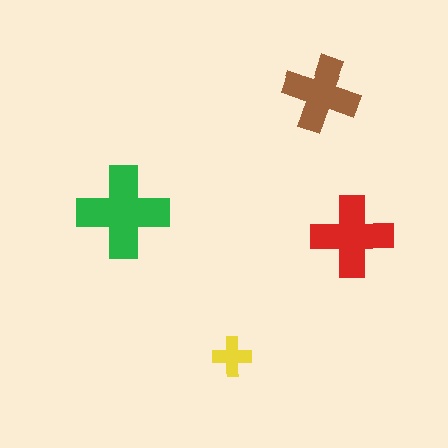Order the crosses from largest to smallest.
the green one, the red one, the brown one, the yellow one.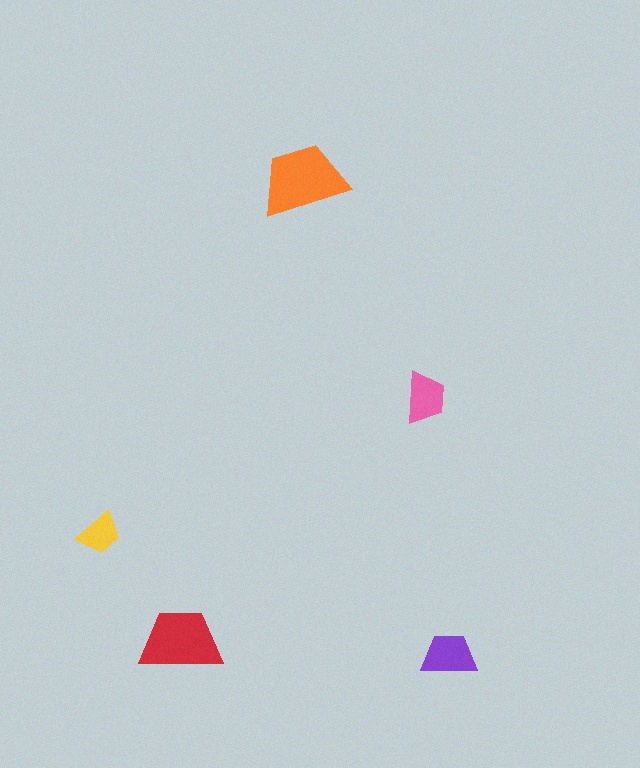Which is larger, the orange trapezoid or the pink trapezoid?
The orange one.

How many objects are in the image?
There are 5 objects in the image.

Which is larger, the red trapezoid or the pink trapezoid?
The red one.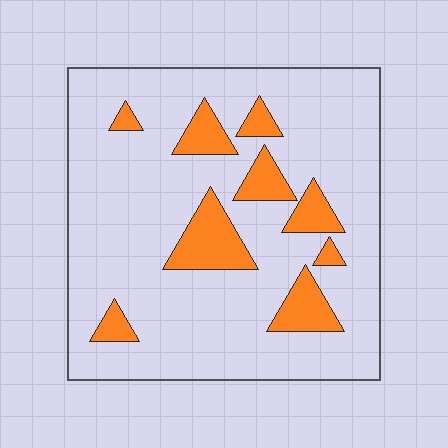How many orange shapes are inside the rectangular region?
9.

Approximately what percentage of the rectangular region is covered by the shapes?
Approximately 15%.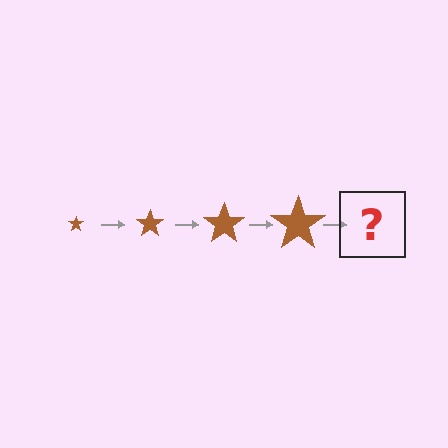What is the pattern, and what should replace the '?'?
The pattern is that the star gets progressively larger each step. The '?' should be a brown star, larger than the previous one.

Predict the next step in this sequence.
The next step is a brown star, larger than the previous one.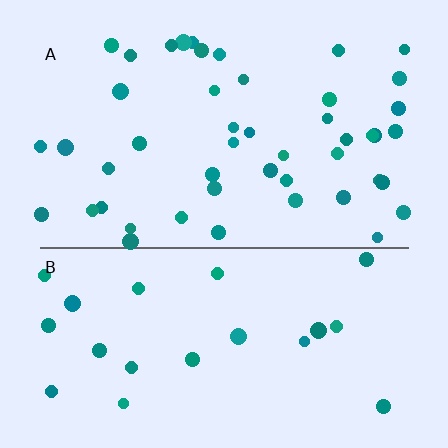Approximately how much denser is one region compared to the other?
Approximately 2.2× — region A over region B.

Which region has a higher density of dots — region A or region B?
A (the top).